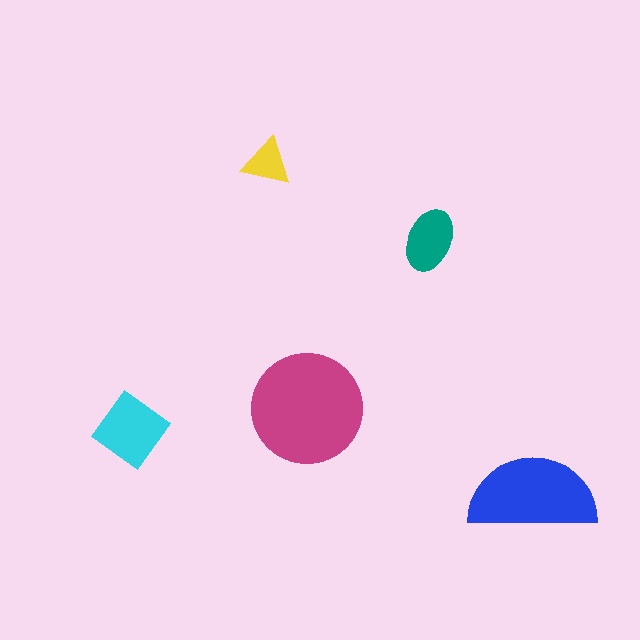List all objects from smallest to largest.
The yellow triangle, the teal ellipse, the cyan diamond, the blue semicircle, the magenta circle.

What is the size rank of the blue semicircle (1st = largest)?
2nd.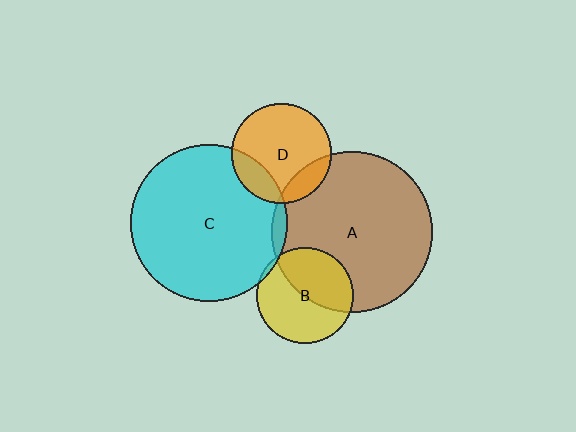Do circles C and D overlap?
Yes.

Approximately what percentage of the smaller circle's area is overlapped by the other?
Approximately 20%.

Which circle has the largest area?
Circle A (brown).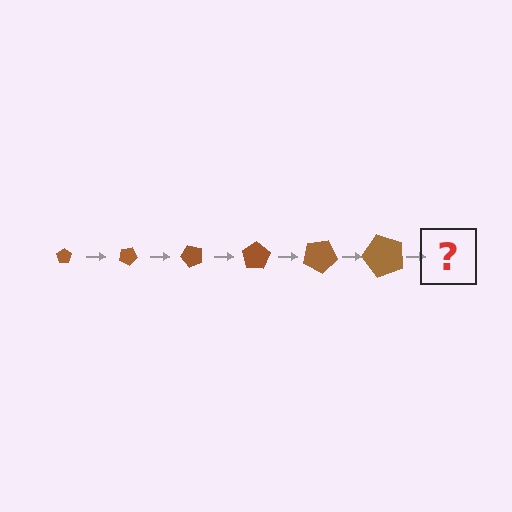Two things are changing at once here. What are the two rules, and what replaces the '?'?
The two rules are that the pentagon grows larger each step and it rotates 25 degrees each step. The '?' should be a pentagon, larger than the previous one and rotated 150 degrees from the start.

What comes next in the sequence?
The next element should be a pentagon, larger than the previous one and rotated 150 degrees from the start.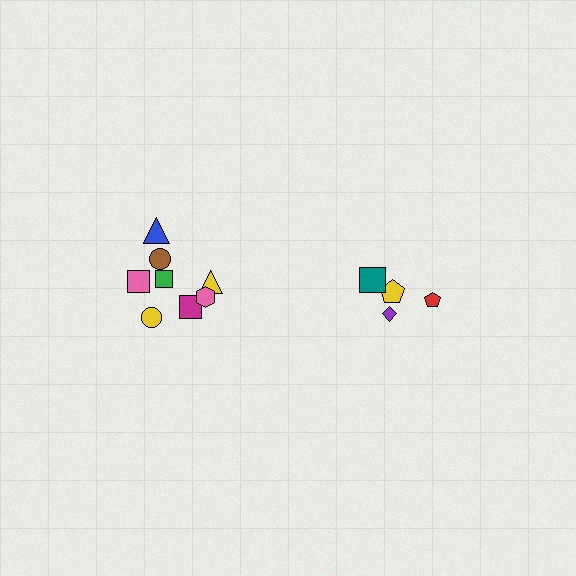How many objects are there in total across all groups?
There are 12 objects.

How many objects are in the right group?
There are 4 objects.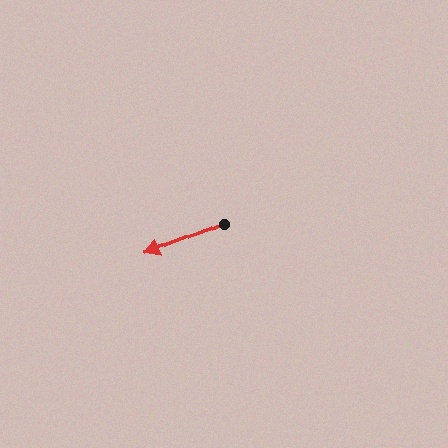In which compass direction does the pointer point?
West.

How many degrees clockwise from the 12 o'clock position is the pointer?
Approximately 248 degrees.